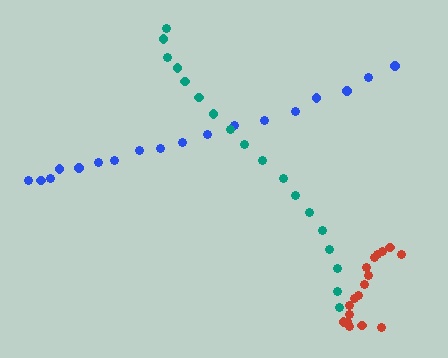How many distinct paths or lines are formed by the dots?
There are 3 distinct paths.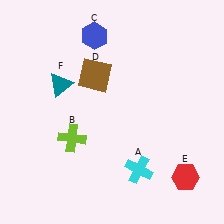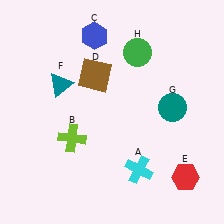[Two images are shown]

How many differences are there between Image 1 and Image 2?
There are 2 differences between the two images.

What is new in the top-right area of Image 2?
A teal circle (G) was added in the top-right area of Image 2.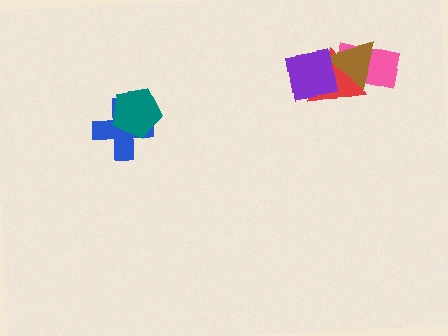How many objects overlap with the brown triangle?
3 objects overlap with the brown triangle.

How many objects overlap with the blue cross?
1 object overlaps with the blue cross.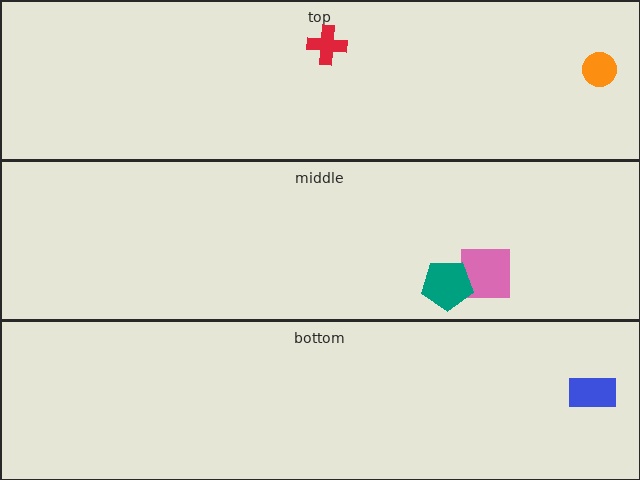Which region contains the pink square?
The middle region.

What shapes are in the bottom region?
The blue rectangle.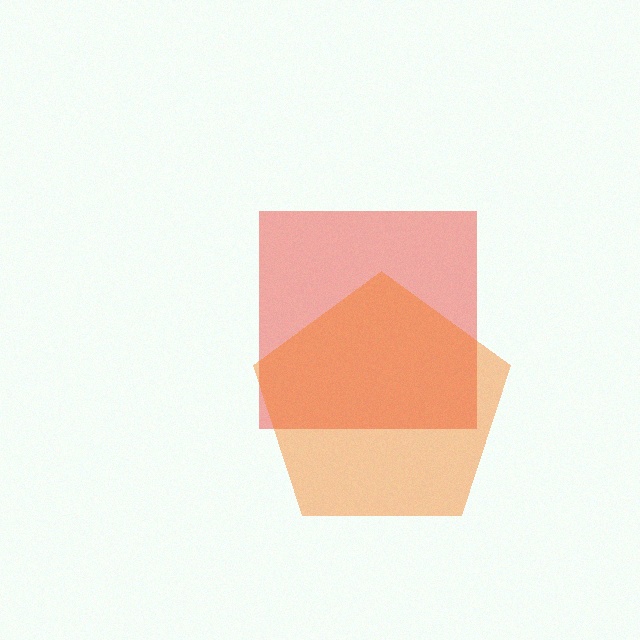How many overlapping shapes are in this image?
There are 2 overlapping shapes in the image.